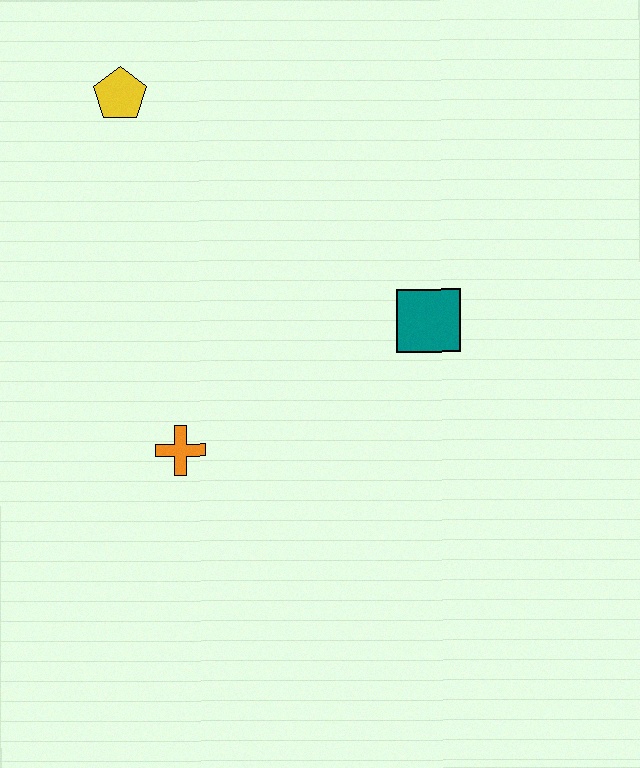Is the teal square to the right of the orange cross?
Yes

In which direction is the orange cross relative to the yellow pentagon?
The orange cross is below the yellow pentagon.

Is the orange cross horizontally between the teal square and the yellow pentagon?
Yes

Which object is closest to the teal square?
The orange cross is closest to the teal square.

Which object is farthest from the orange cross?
The yellow pentagon is farthest from the orange cross.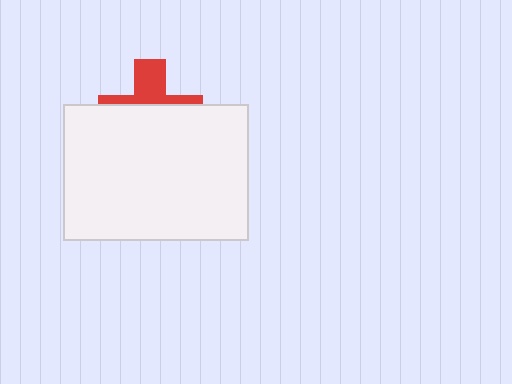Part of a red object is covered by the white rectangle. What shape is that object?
It is a cross.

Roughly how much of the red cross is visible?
A small part of it is visible (roughly 35%).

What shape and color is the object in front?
The object in front is a white rectangle.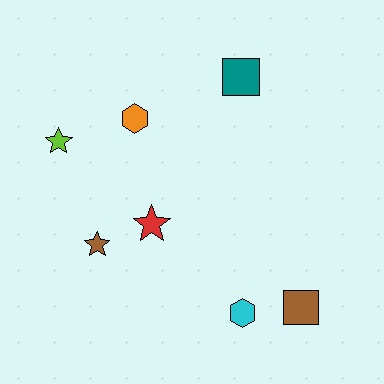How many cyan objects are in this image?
There is 1 cyan object.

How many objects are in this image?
There are 7 objects.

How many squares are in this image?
There are 2 squares.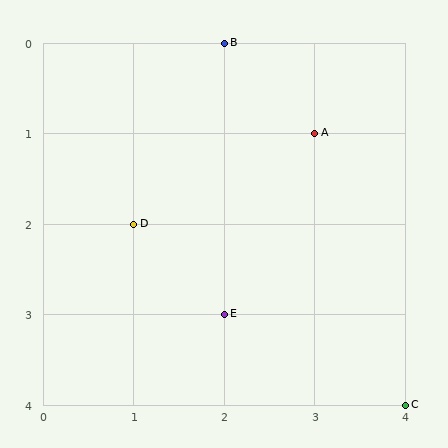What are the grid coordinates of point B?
Point B is at grid coordinates (2, 0).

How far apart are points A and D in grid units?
Points A and D are 2 columns and 1 row apart (about 2.2 grid units diagonally).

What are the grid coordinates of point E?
Point E is at grid coordinates (2, 3).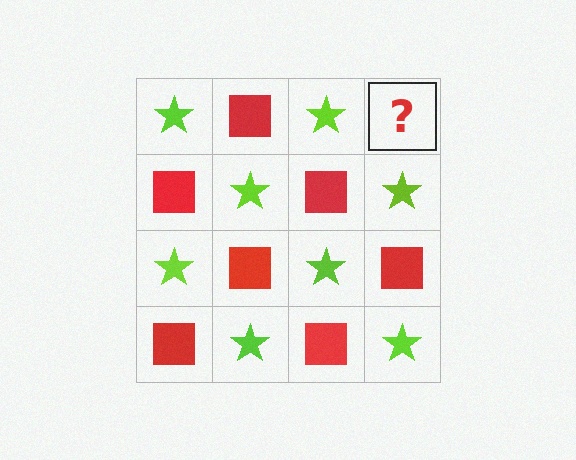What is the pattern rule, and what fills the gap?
The rule is that it alternates lime star and red square in a checkerboard pattern. The gap should be filled with a red square.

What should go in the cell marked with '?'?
The missing cell should contain a red square.